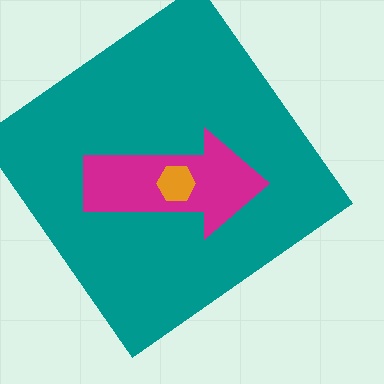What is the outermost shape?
The teal diamond.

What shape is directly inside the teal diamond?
The magenta arrow.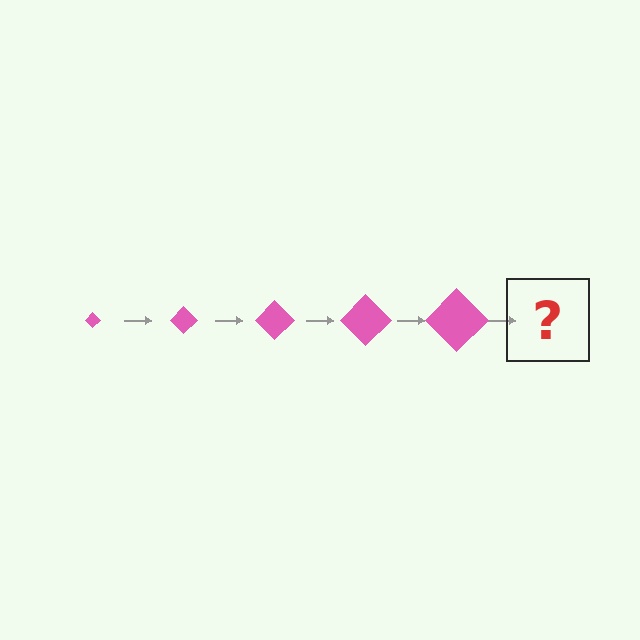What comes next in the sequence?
The next element should be a pink diamond, larger than the previous one.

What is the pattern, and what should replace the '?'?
The pattern is that the diamond gets progressively larger each step. The '?' should be a pink diamond, larger than the previous one.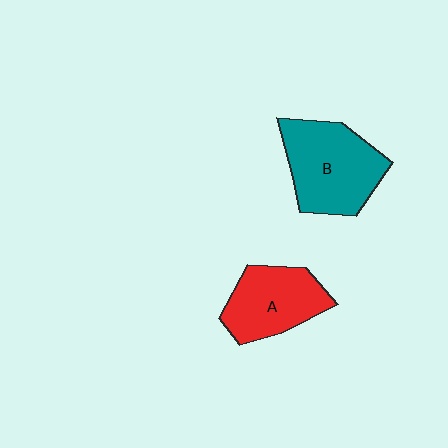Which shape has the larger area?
Shape B (teal).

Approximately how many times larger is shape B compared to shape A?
Approximately 1.3 times.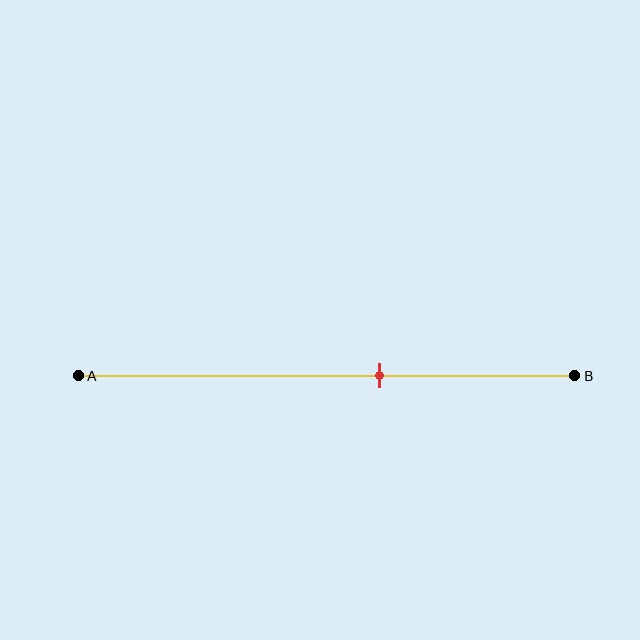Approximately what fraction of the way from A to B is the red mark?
The red mark is approximately 60% of the way from A to B.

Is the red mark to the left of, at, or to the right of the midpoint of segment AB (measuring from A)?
The red mark is to the right of the midpoint of segment AB.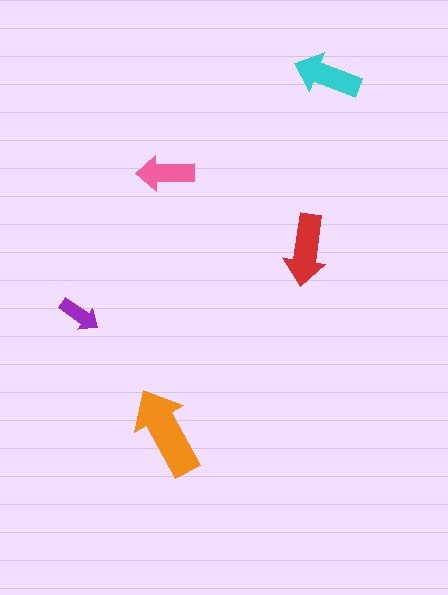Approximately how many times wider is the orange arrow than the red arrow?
About 1.5 times wider.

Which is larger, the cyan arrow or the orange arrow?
The orange one.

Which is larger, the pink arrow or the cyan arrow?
The cyan one.